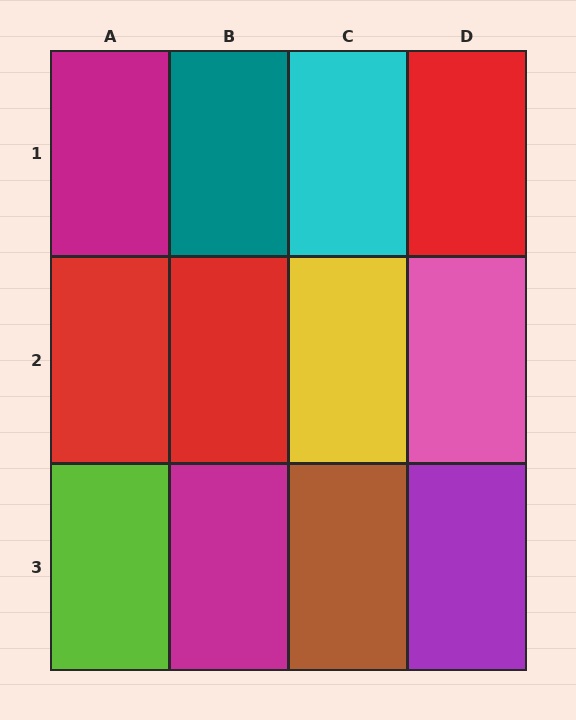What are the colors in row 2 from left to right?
Red, red, yellow, pink.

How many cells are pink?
1 cell is pink.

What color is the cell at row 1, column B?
Teal.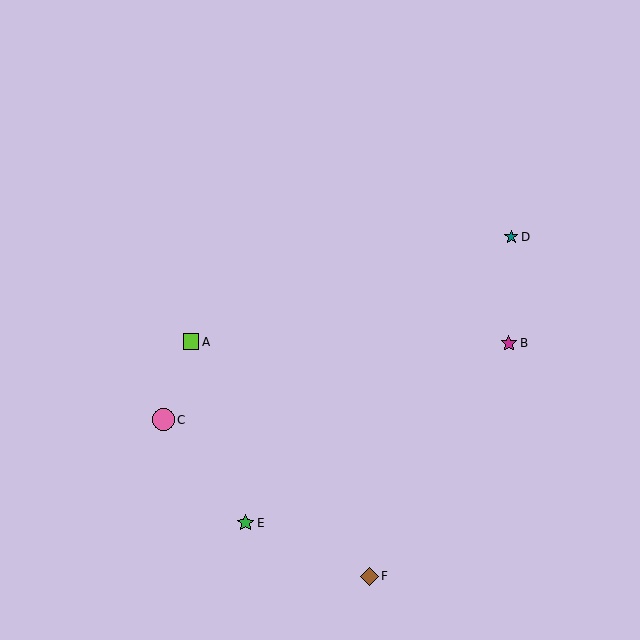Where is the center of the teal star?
The center of the teal star is at (511, 237).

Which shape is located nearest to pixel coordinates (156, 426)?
The pink circle (labeled C) at (163, 420) is nearest to that location.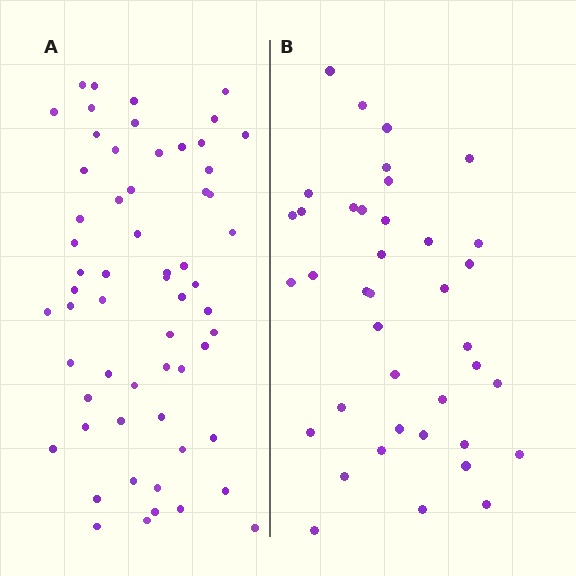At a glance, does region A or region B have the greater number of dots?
Region A (the left region) has more dots.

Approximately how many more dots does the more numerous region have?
Region A has approximately 20 more dots than region B.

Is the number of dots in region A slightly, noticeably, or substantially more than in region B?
Region A has substantially more. The ratio is roughly 1.5 to 1.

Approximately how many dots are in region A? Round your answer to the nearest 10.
About 60 dots.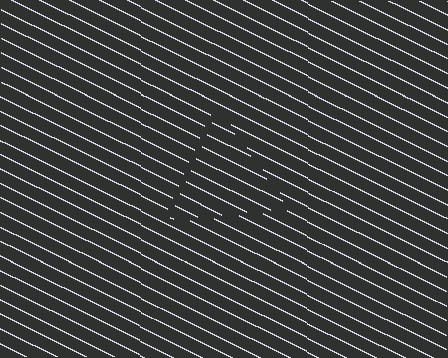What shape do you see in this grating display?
An illusory triangle. The interior of the shape contains the same grating, shifted by half a period — the contour is defined by the phase discontinuity where line-ends from the inner and outer gratings abut.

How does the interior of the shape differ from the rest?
The interior of the shape contains the same grating, shifted by half a period — the contour is defined by the phase discontinuity where line-ends from the inner and outer gratings abut.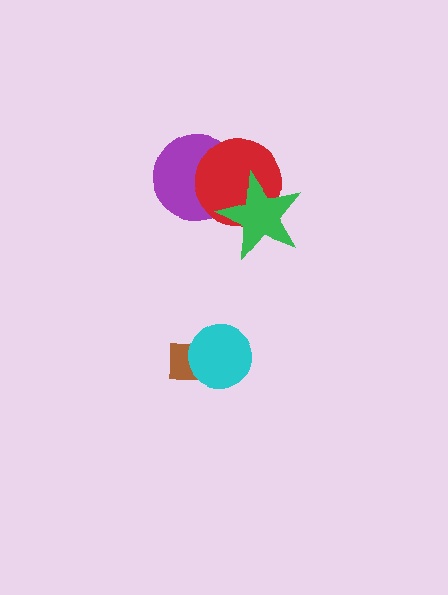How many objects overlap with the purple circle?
2 objects overlap with the purple circle.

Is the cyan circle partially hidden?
No, no other shape covers it.